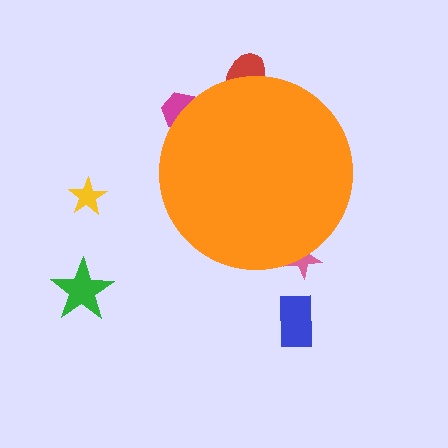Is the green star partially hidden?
No, the green star is fully visible.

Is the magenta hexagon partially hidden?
Yes, the magenta hexagon is partially hidden behind the orange circle.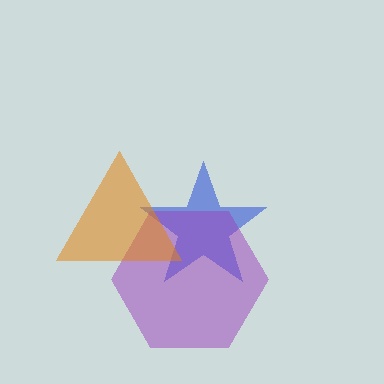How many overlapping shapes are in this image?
There are 3 overlapping shapes in the image.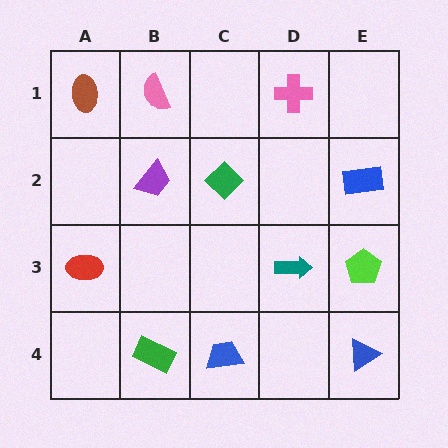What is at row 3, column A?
A red ellipse.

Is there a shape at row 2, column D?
No, that cell is empty.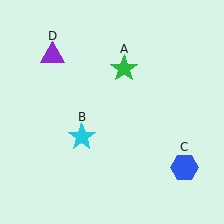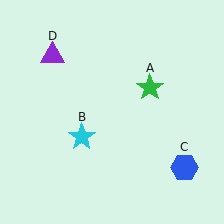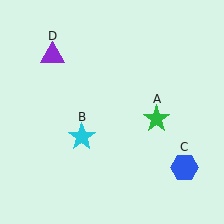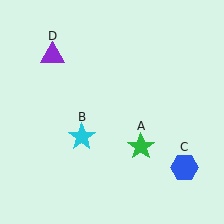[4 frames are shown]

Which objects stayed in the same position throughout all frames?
Cyan star (object B) and blue hexagon (object C) and purple triangle (object D) remained stationary.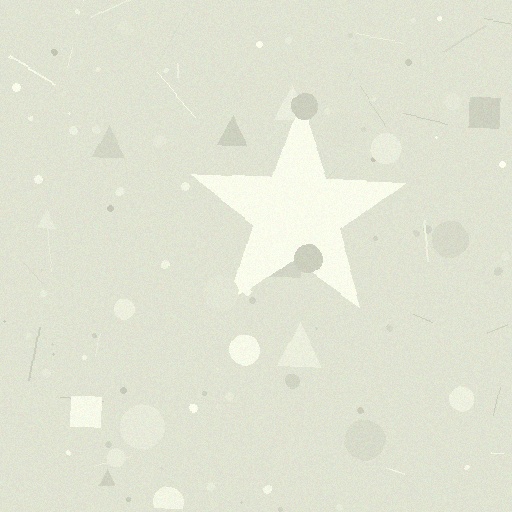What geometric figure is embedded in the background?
A star is embedded in the background.